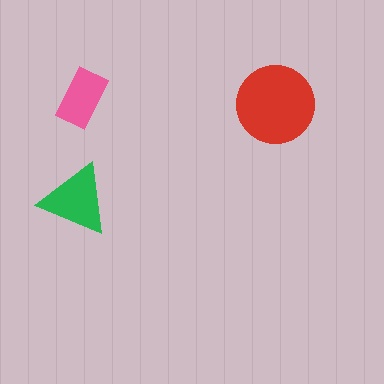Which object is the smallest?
The pink rectangle.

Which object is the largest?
The red circle.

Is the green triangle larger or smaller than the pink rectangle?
Larger.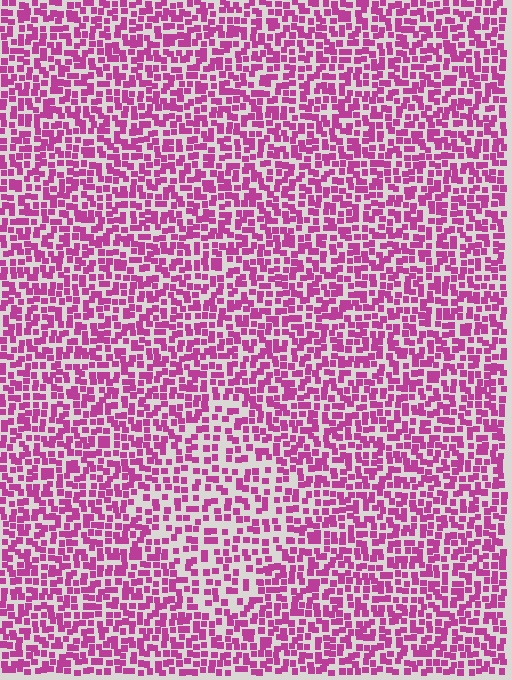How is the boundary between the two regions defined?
The boundary is defined by a change in element density (approximately 1.6x ratio). All elements are the same color, size, and shape.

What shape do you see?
I see a diamond.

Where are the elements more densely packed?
The elements are more densely packed outside the diamond boundary.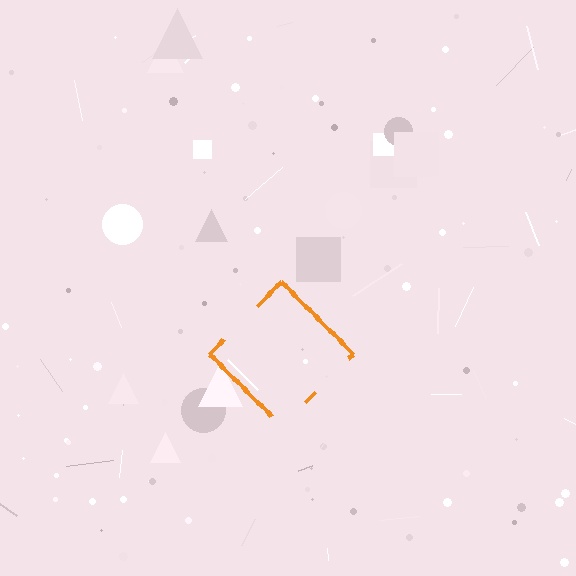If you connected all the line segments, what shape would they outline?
They would outline a diamond.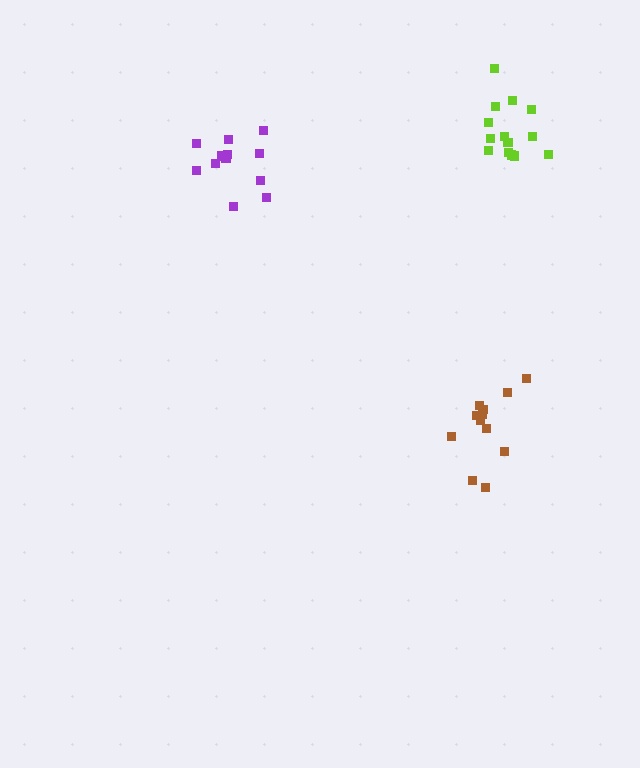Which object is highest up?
The lime cluster is topmost.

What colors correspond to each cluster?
The clusters are colored: purple, lime, brown.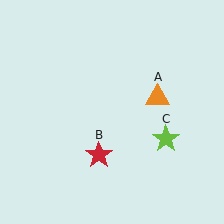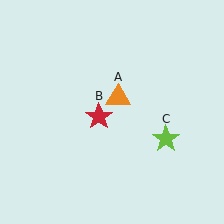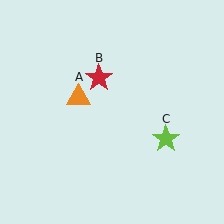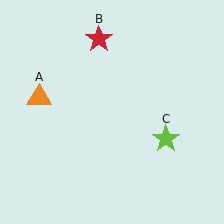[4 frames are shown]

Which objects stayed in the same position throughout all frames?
Lime star (object C) remained stationary.